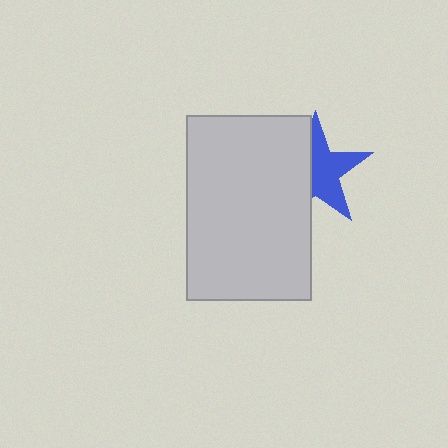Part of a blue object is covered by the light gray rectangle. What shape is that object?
It is a star.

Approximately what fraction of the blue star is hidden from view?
Roughly 43% of the blue star is hidden behind the light gray rectangle.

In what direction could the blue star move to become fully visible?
The blue star could move right. That would shift it out from behind the light gray rectangle entirely.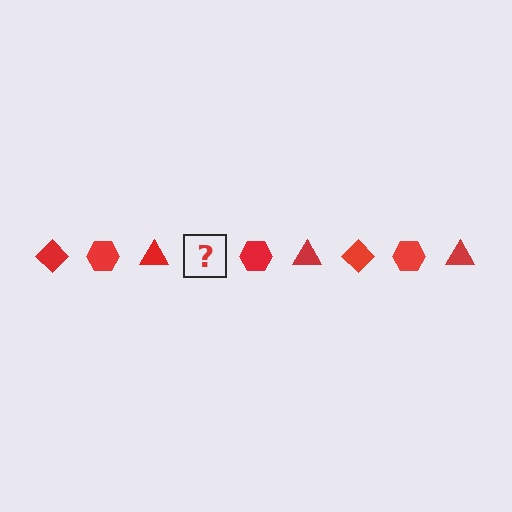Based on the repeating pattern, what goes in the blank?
The blank should be a red diamond.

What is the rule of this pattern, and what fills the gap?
The rule is that the pattern cycles through diamond, hexagon, triangle shapes in red. The gap should be filled with a red diamond.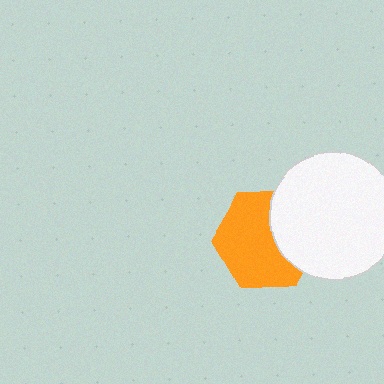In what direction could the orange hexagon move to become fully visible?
The orange hexagon could move left. That would shift it out from behind the white circle entirely.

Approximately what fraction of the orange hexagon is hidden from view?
Roughly 34% of the orange hexagon is hidden behind the white circle.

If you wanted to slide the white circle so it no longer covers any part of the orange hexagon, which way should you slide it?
Slide it right — that is the most direct way to separate the two shapes.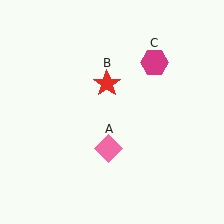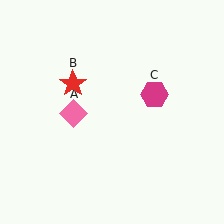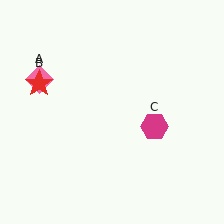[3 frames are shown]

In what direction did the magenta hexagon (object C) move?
The magenta hexagon (object C) moved down.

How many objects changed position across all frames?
3 objects changed position: pink diamond (object A), red star (object B), magenta hexagon (object C).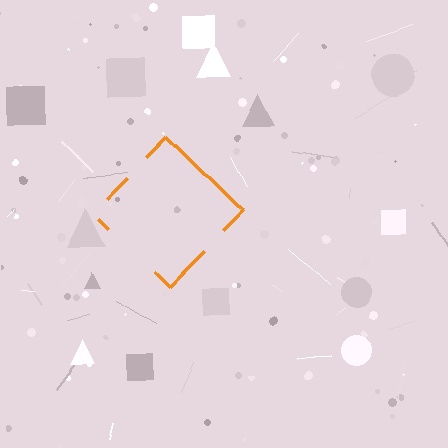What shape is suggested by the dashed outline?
The dashed outline suggests a diamond.